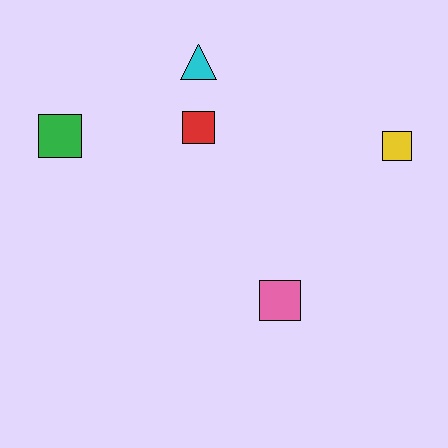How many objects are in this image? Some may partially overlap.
There are 5 objects.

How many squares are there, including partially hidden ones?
There are 4 squares.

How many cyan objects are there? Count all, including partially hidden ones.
There is 1 cyan object.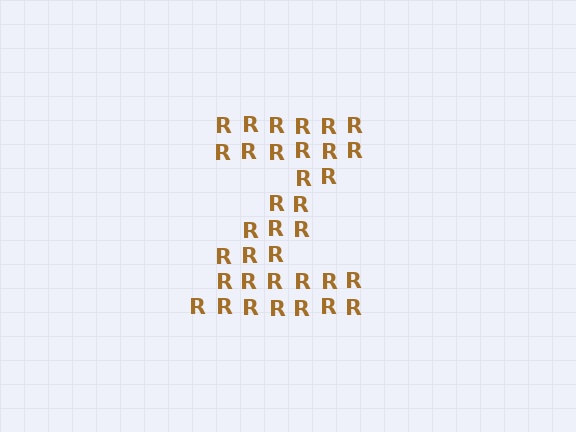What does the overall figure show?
The overall figure shows the letter Z.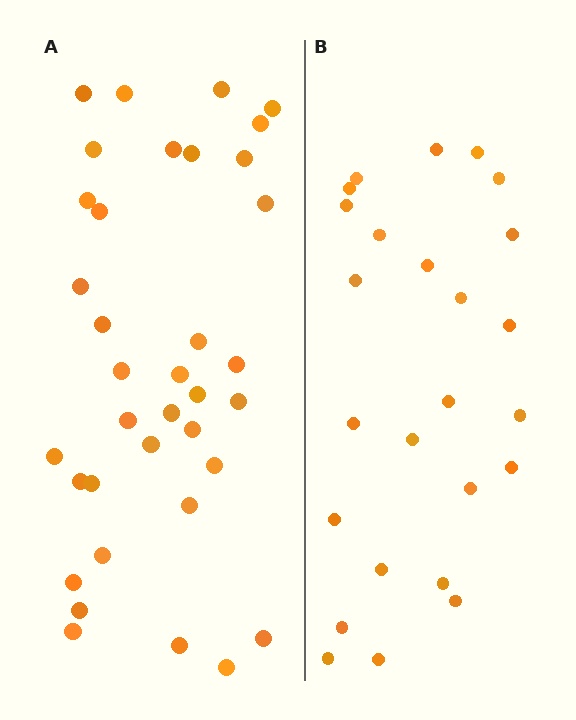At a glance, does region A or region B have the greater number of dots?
Region A (the left region) has more dots.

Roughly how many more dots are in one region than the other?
Region A has roughly 12 or so more dots than region B.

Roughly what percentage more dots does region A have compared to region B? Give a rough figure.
About 45% more.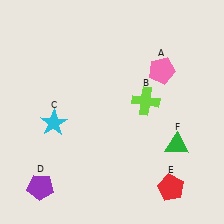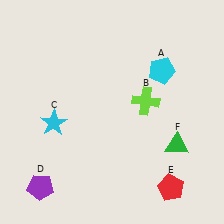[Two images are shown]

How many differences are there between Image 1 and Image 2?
There is 1 difference between the two images.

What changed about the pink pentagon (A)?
In Image 1, A is pink. In Image 2, it changed to cyan.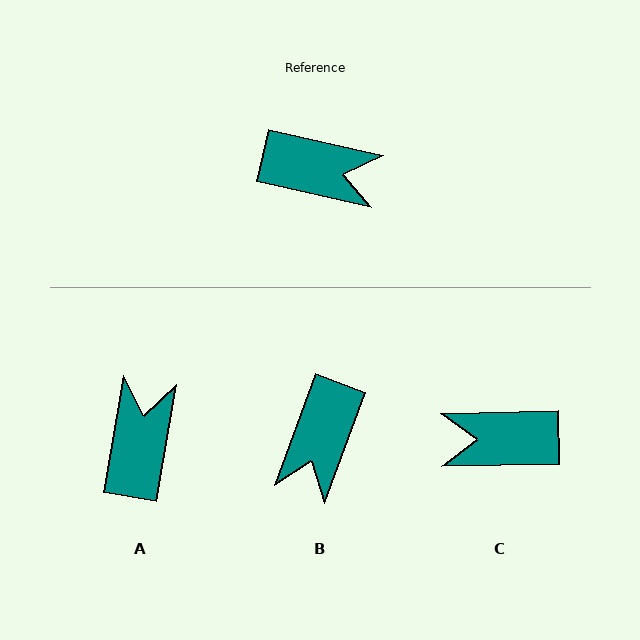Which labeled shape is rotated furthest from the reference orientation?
C, about 166 degrees away.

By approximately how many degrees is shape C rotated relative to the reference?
Approximately 166 degrees clockwise.